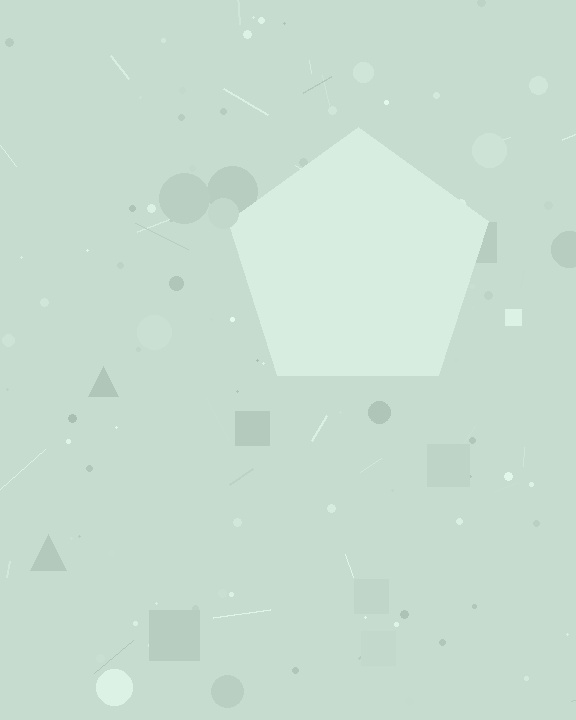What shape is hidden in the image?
A pentagon is hidden in the image.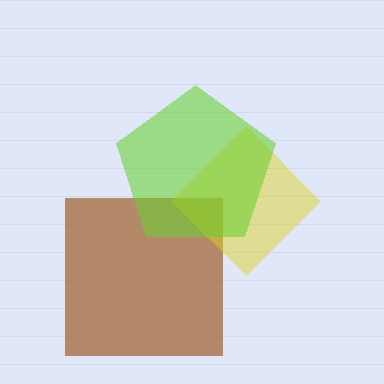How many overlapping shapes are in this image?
There are 3 overlapping shapes in the image.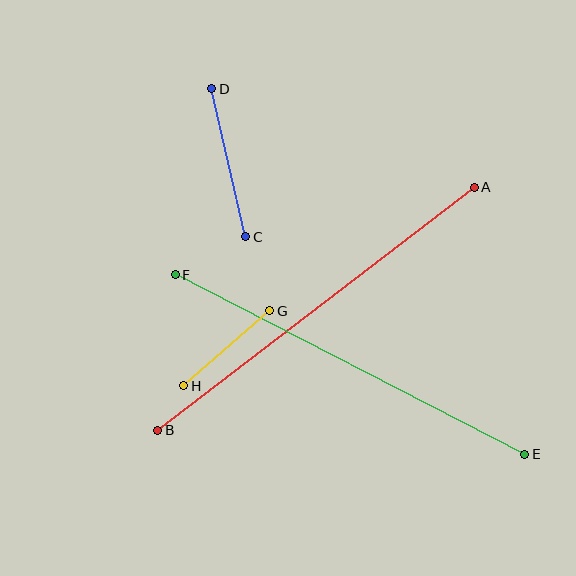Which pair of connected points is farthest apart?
Points A and B are farthest apart.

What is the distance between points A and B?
The distance is approximately 399 pixels.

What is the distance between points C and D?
The distance is approximately 152 pixels.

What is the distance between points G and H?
The distance is approximately 114 pixels.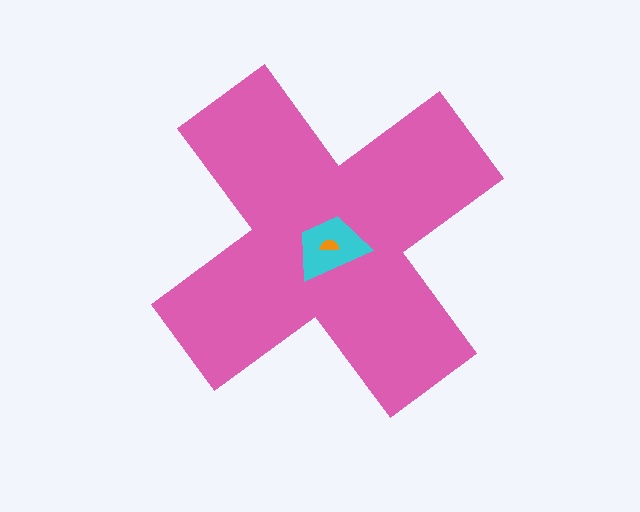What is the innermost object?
The orange semicircle.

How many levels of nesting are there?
3.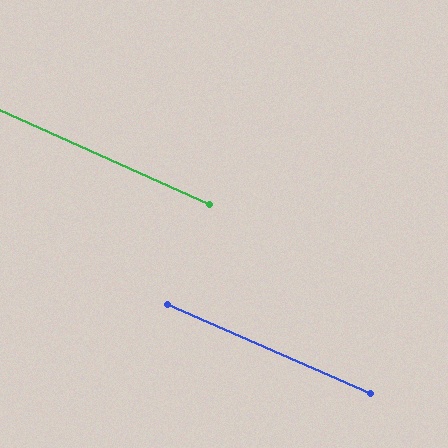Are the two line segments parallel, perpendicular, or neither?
Parallel — their directions differ by only 0.4°.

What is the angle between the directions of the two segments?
Approximately 0 degrees.